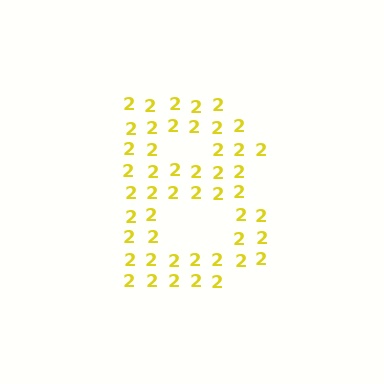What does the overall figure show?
The overall figure shows the letter B.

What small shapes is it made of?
It is made of small digit 2's.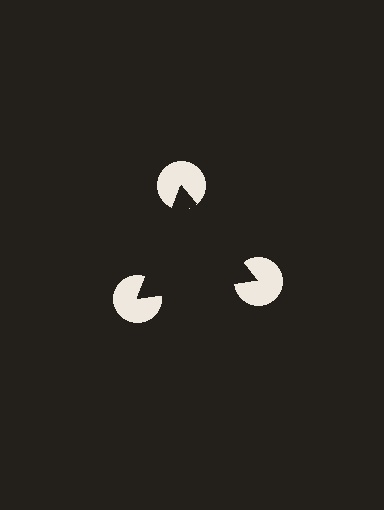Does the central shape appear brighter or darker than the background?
It typically appears slightly darker than the background, even though no actual brightness change is drawn.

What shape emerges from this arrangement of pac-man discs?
An illusory triangle — its edges are inferred from the aligned wedge cuts in the pac-man discs, not physically drawn.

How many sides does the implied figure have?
3 sides.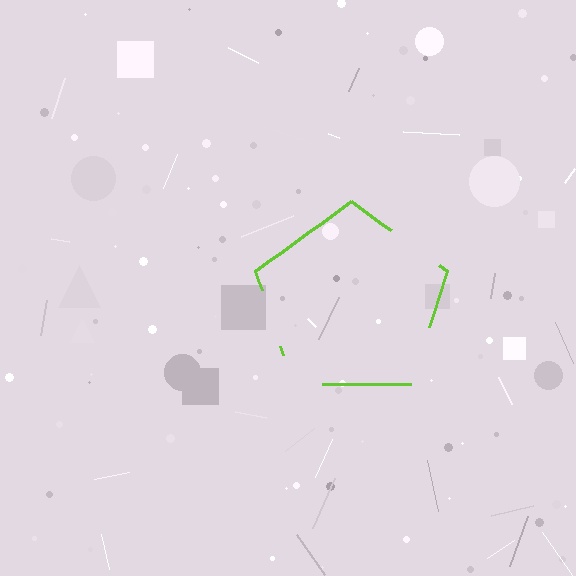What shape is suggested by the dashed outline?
The dashed outline suggests a pentagon.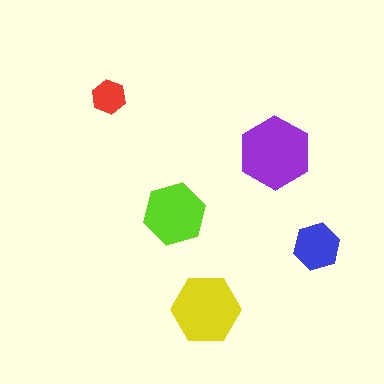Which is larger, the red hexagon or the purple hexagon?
The purple one.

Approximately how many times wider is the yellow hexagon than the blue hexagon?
About 1.5 times wider.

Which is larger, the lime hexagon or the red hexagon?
The lime one.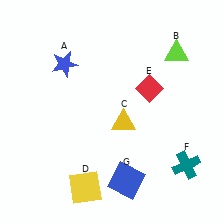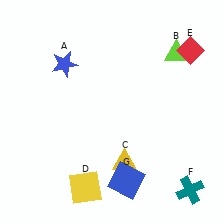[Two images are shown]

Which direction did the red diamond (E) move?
The red diamond (E) moved right.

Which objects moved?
The objects that moved are: the yellow triangle (C), the red diamond (E), the teal cross (F).